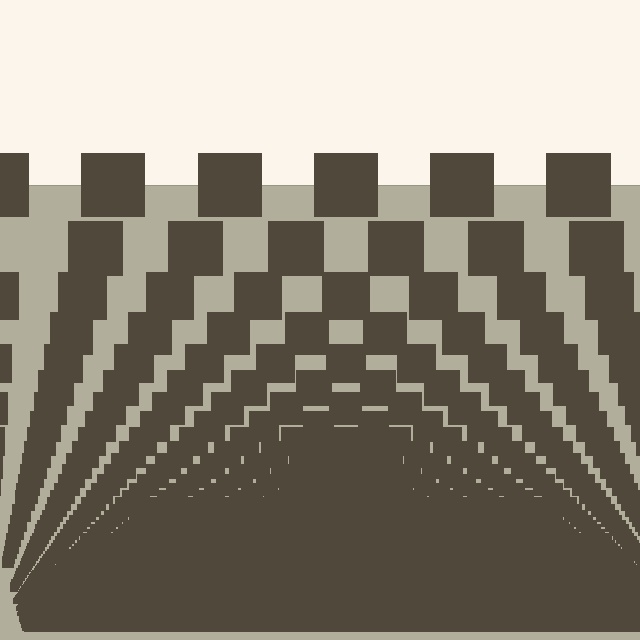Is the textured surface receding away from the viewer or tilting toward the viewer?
The surface appears to tilt toward the viewer. Texture elements get larger and sparser toward the top.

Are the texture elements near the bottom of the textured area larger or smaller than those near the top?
Smaller. The gradient is inverted — elements near the bottom are smaller and denser.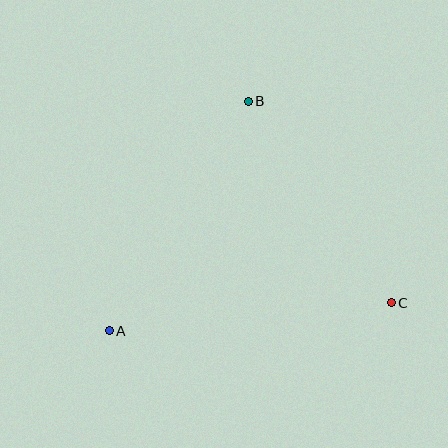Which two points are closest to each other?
Points B and C are closest to each other.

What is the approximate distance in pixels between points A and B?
The distance between A and B is approximately 268 pixels.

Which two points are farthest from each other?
Points A and C are farthest from each other.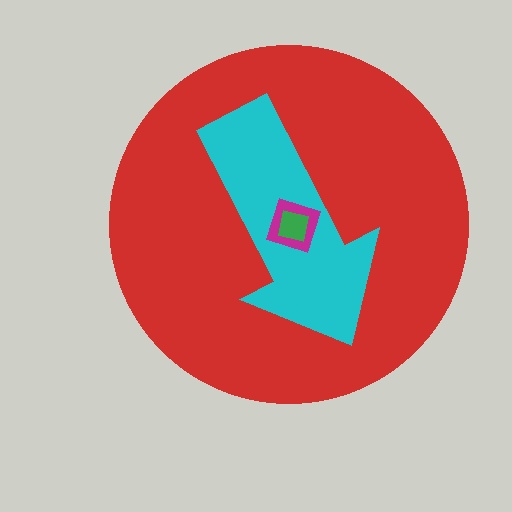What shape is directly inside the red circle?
The cyan arrow.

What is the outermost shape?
The red circle.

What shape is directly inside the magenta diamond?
The green square.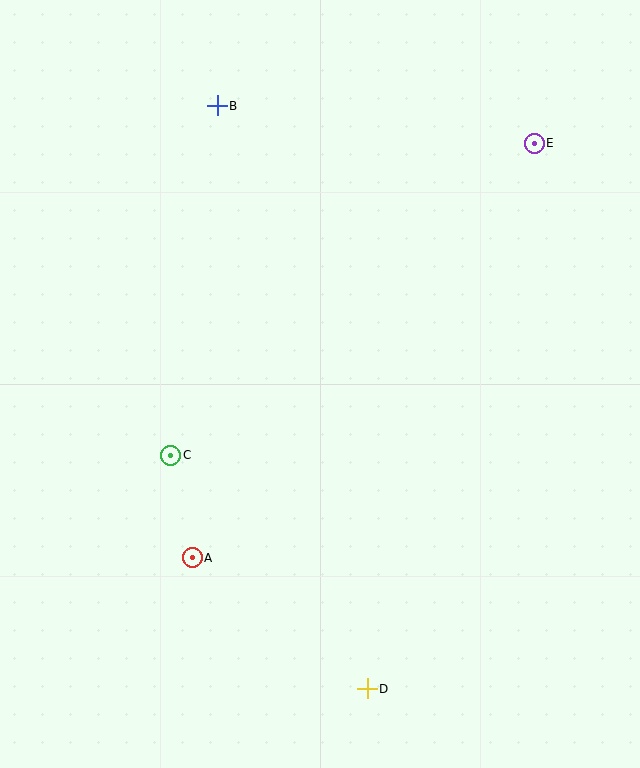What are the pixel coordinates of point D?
Point D is at (367, 689).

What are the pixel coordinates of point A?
Point A is at (192, 558).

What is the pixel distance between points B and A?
The distance between B and A is 453 pixels.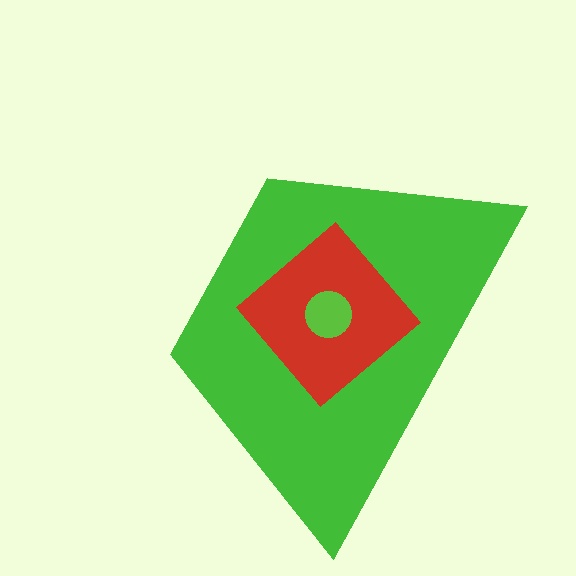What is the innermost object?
The lime circle.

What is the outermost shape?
The green trapezoid.